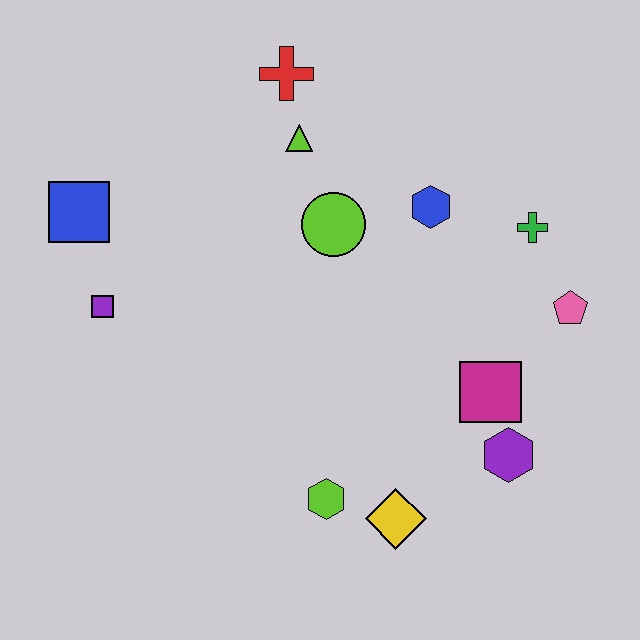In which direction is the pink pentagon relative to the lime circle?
The pink pentagon is to the right of the lime circle.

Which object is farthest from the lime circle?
The yellow diamond is farthest from the lime circle.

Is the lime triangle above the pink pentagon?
Yes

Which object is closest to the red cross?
The lime triangle is closest to the red cross.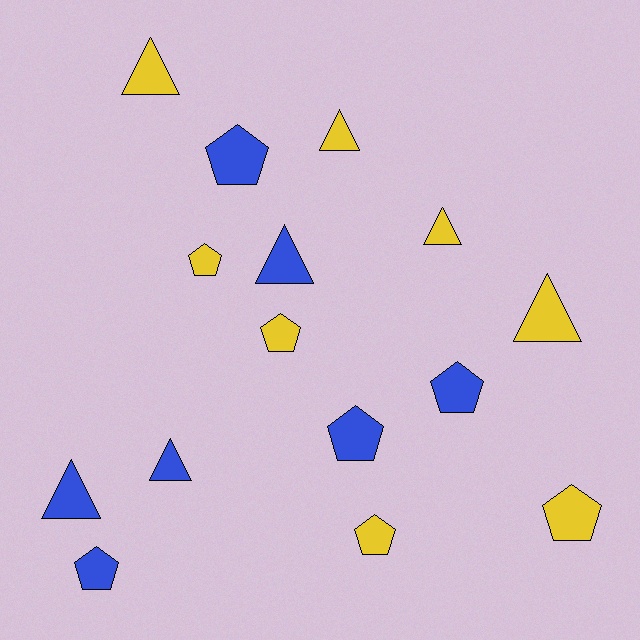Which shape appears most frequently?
Pentagon, with 8 objects.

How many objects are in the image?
There are 15 objects.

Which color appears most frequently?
Yellow, with 8 objects.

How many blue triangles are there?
There are 3 blue triangles.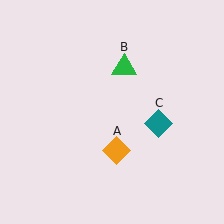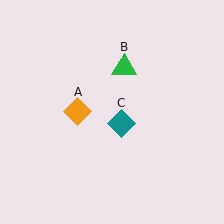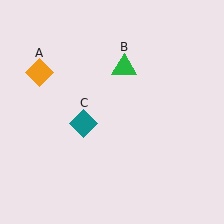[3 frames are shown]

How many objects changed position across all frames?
2 objects changed position: orange diamond (object A), teal diamond (object C).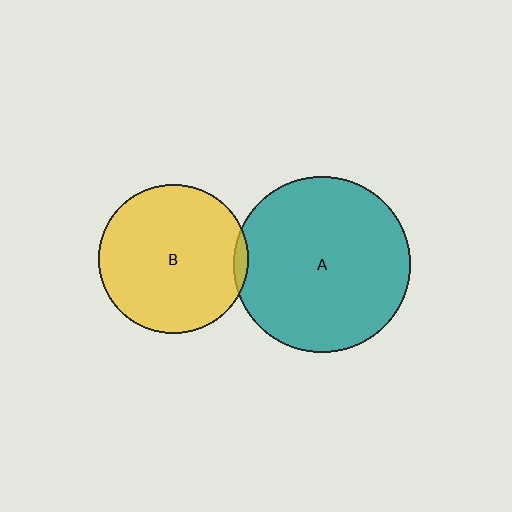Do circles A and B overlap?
Yes.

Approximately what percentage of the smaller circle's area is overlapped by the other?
Approximately 5%.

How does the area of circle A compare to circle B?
Approximately 1.4 times.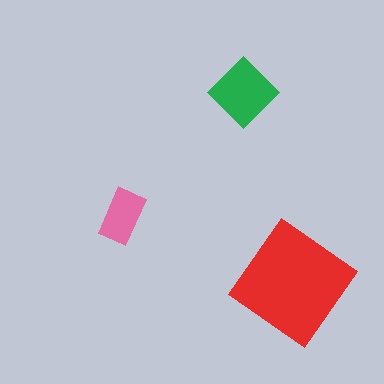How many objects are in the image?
There are 3 objects in the image.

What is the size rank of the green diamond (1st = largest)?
2nd.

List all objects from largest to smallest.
The red diamond, the green diamond, the pink rectangle.